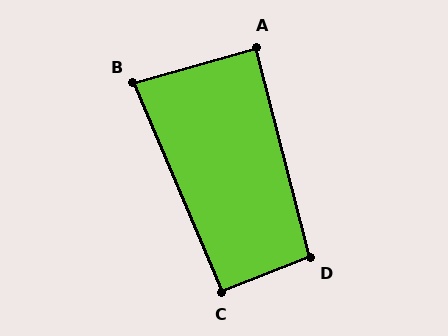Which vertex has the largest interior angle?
D, at approximately 97 degrees.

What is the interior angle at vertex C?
Approximately 91 degrees (approximately right).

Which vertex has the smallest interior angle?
B, at approximately 83 degrees.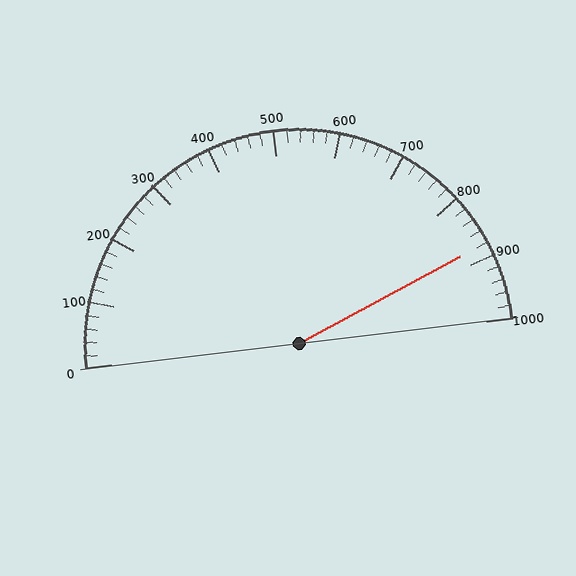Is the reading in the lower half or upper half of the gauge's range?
The reading is in the upper half of the range (0 to 1000).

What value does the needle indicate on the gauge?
The needle indicates approximately 880.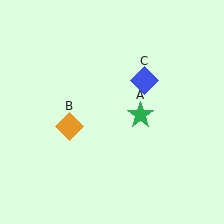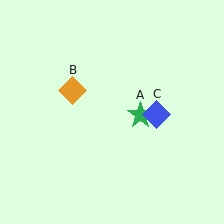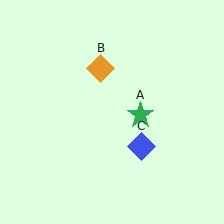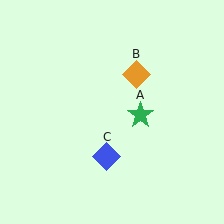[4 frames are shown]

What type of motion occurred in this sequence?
The orange diamond (object B), blue diamond (object C) rotated clockwise around the center of the scene.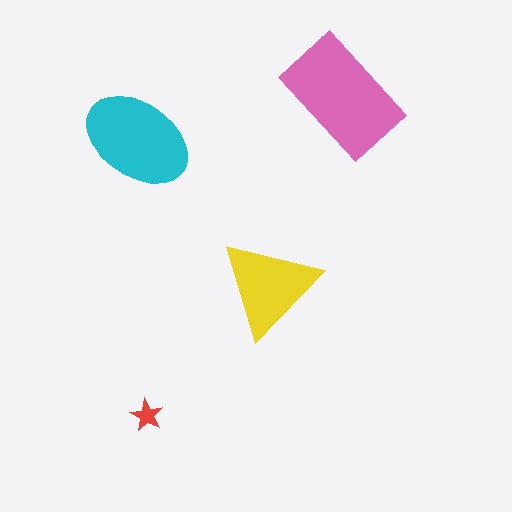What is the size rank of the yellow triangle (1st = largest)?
3rd.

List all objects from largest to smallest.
The pink rectangle, the cyan ellipse, the yellow triangle, the red star.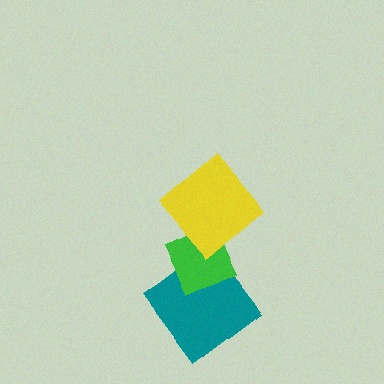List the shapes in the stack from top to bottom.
From top to bottom: the yellow diamond, the green diamond, the teal diamond.